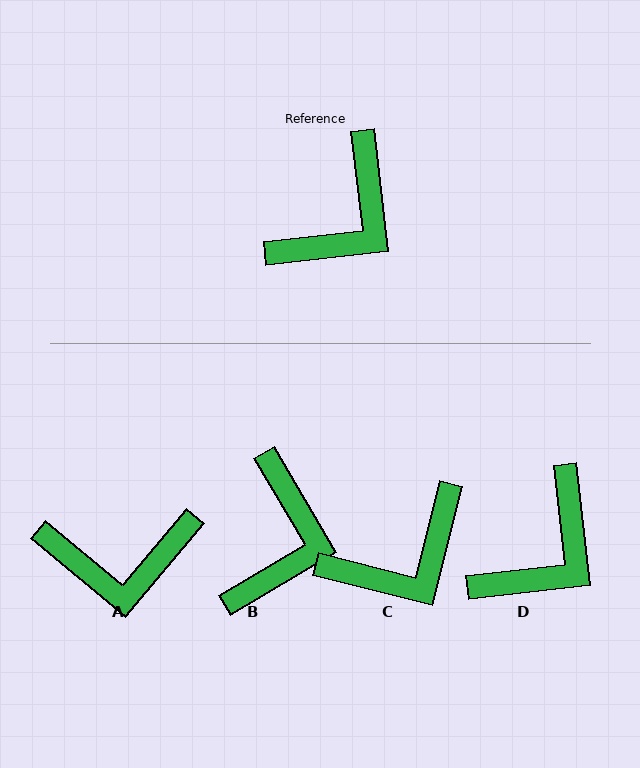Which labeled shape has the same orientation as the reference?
D.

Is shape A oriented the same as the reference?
No, it is off by about 47 degrees.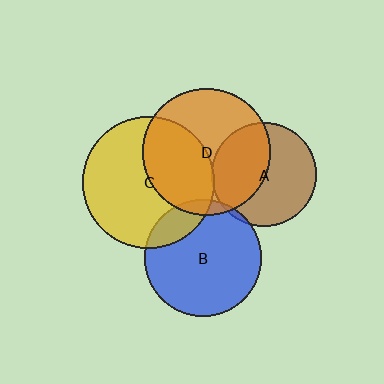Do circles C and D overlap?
Yes.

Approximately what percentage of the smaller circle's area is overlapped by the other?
Approximately 40%.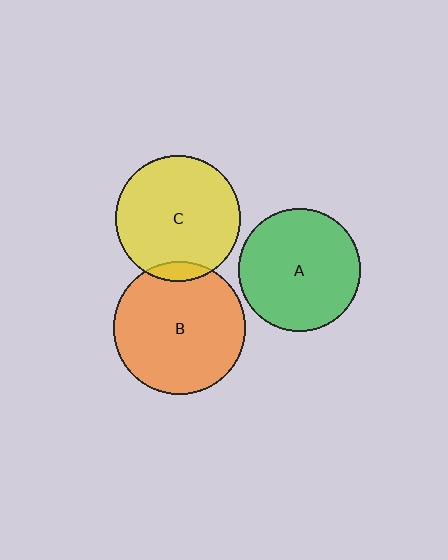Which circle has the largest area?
Circle B (orange).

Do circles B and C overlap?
Yes.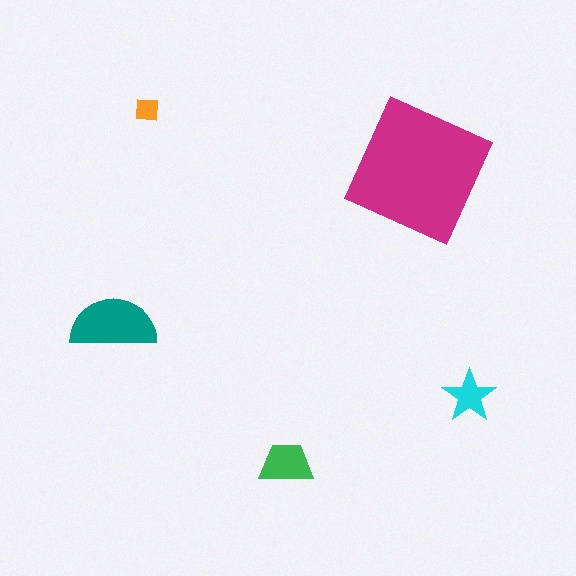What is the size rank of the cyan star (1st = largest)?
4th.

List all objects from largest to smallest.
The magenta square, the teal semicircle, the green trapezoid, the cyan star, the orange square.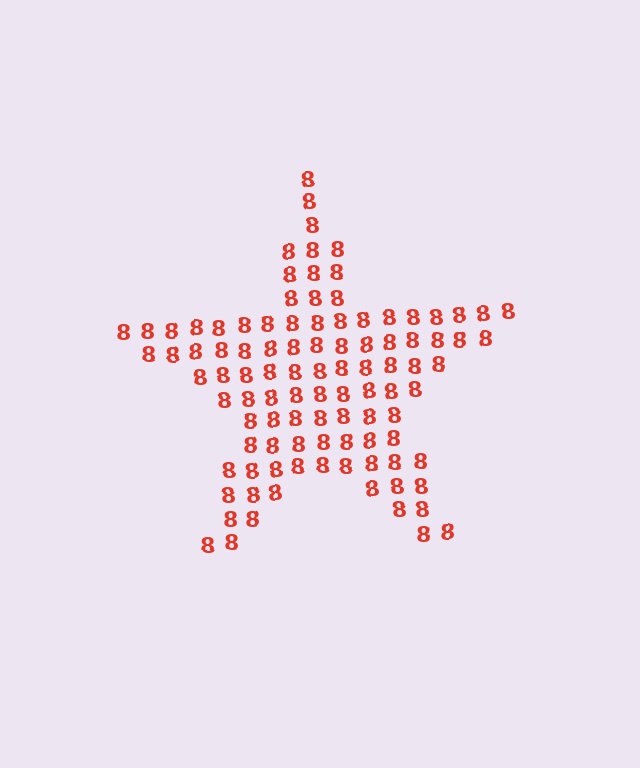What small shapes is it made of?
It is made of small digit 8's.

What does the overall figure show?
The overall figure shows a star.